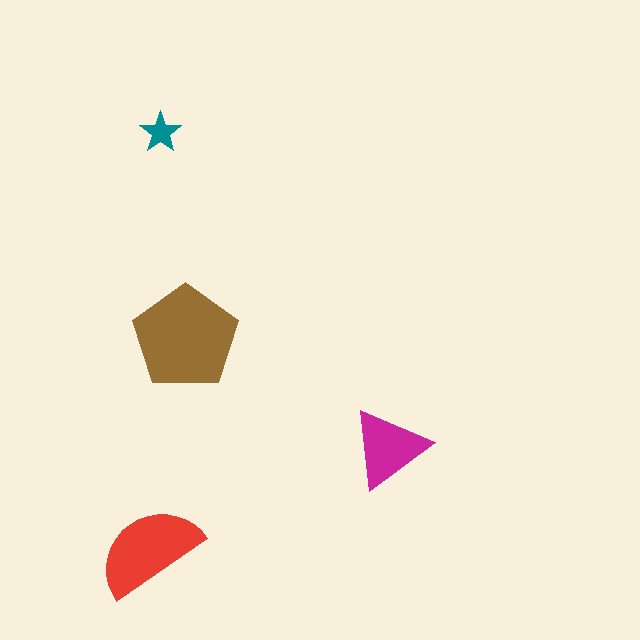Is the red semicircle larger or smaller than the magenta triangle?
Larger.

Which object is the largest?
The brown pentagon.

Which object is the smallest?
The teal star.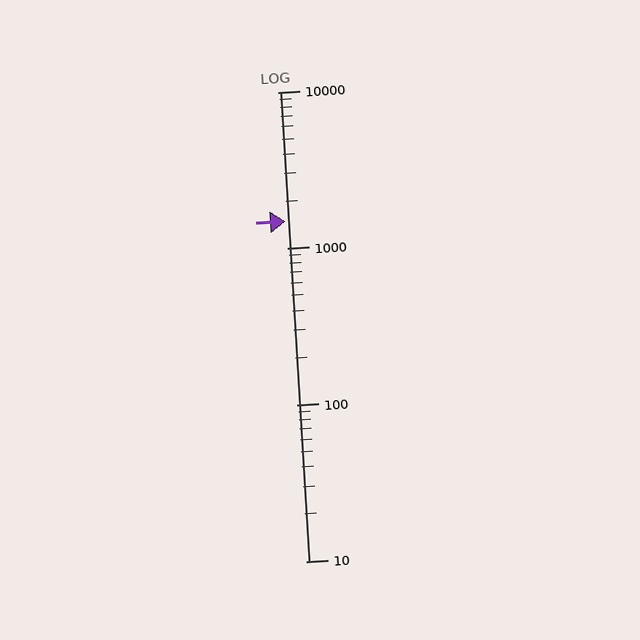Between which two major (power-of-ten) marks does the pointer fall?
The pointer is between 1000 and 10000.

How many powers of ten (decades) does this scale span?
The scale spans 3 decades, from 10 to 10000.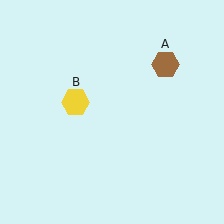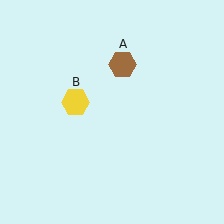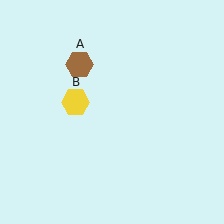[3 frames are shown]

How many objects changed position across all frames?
1 object changed position: brown hexagon (object A).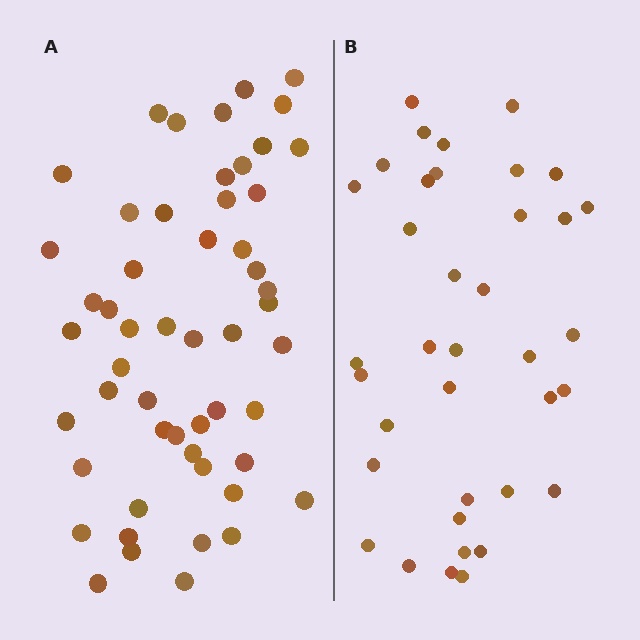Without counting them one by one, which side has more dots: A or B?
Region A (the left region) has more dots.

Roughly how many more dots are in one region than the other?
Region A has approximately 15 more dots than region B.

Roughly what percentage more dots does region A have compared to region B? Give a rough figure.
About 45% more.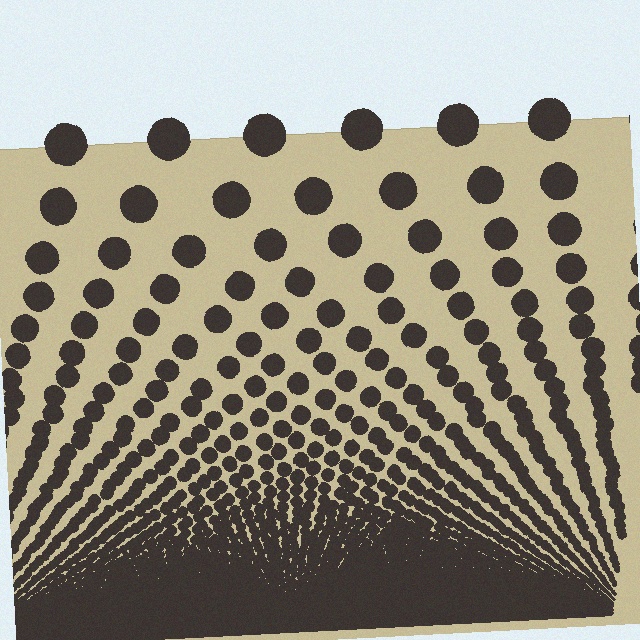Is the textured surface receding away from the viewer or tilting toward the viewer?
The surface appears to tilt toward the viewer. Texture elements get larger and sparser toward the top.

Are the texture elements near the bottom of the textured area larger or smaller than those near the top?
Smaller. The gradient is inverted — elements near the bottom are smaller and denser.